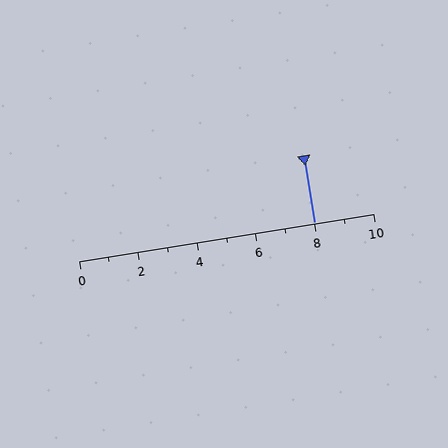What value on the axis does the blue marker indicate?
The marker indicates approximately 8.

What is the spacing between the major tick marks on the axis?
The major ticks are spaced 2 apart.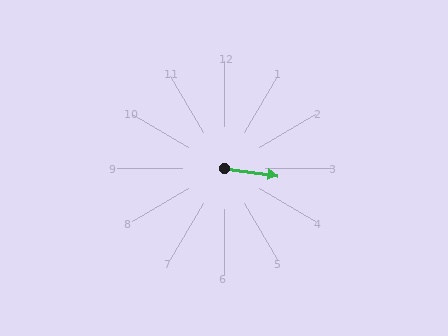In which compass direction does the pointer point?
East.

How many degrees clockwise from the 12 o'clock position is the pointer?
Approximately 98 degrees.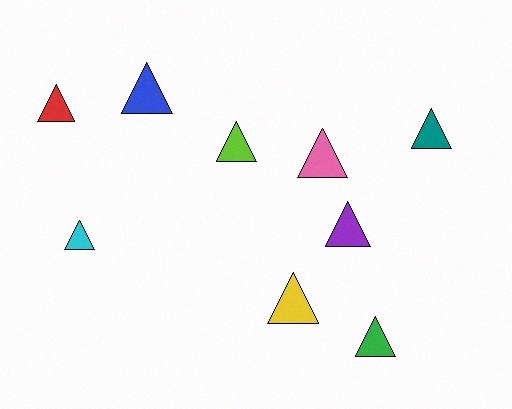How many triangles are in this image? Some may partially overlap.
There are 9 triangles.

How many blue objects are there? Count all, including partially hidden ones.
There is 1 blue object.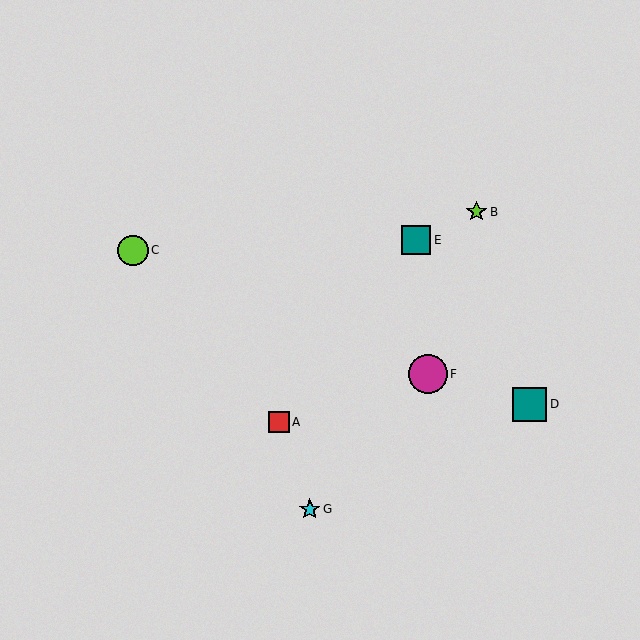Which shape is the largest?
The magenta circle (labeled F) is the largest.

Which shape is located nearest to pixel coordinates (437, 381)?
The magenta circle (labeled F) at (428, 374) is nearest to that location.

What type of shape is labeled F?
Shape F is a magenta circle.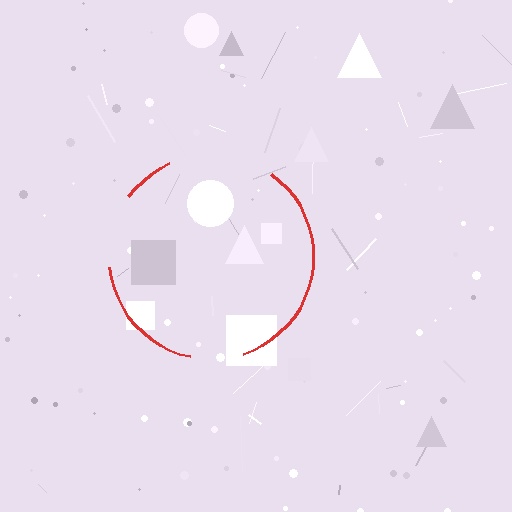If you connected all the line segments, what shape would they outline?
They would outline a circle.